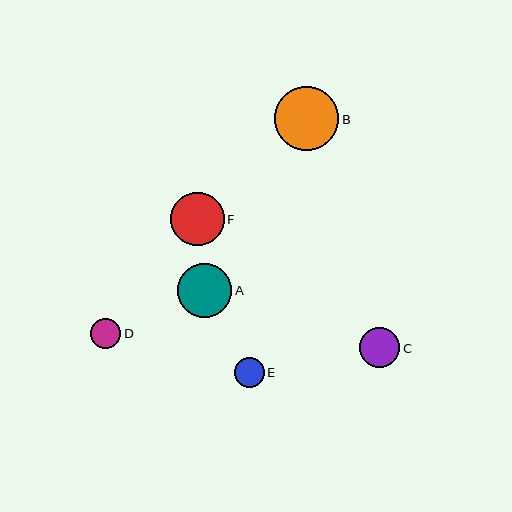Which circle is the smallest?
Circle E is the smallest with a size of approximately 30 pixels.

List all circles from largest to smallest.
From largest to smallest: B, A, F, C, D, E.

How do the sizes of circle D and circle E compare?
Circle D and circle E are approximately the same size.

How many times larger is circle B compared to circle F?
Circle B is approximately 1.2 times the size of circle F.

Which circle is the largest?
Circle B is the largest with a size of approximately 64 pixels.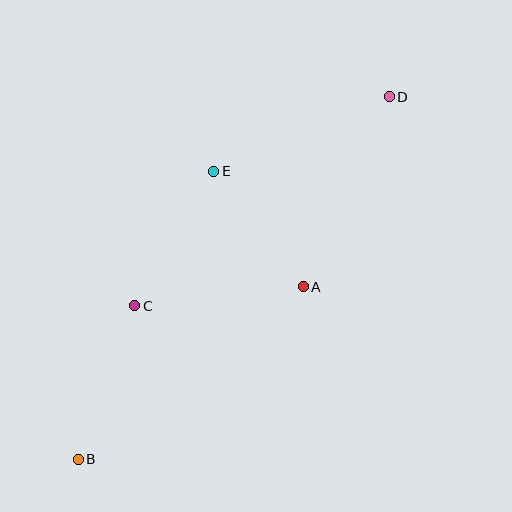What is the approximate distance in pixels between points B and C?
The distance between B and C is approximately 164 pixels.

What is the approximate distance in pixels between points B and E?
The distance between B and E is approximately 318 pixels.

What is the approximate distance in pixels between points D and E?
The distance between D and E is approximately 191 pixels.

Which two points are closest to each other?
Points A and E are closest to each other.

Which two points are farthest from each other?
Points B and D are farthest from each other.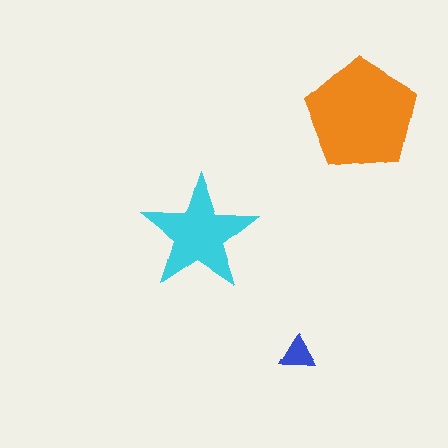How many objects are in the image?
There are 3 objects in the image.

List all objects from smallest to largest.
The blue triangle, the cyan star, the orange pentagon.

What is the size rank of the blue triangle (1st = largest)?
3rd.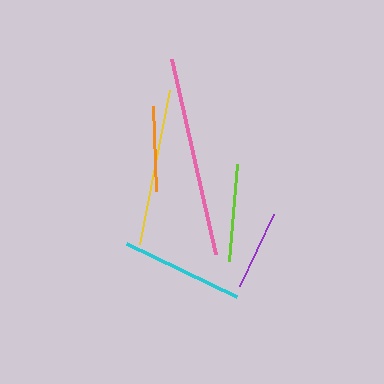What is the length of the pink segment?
The pink segment is approximately 201 pixels long.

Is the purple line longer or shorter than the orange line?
The orange line is longer than the purple line.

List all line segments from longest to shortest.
From longest to shortest: pink, yellow, cyan, lime, orange, purple.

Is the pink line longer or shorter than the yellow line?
The pink line is longer than the yellow line.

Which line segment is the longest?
The pink line is the longest at approximately 201 pixels.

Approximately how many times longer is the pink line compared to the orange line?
The pink line is approximately 2.4 times the length of the orange line.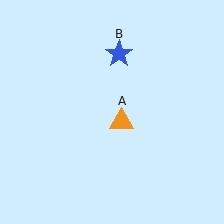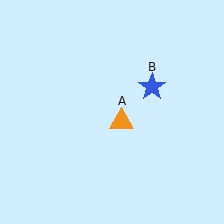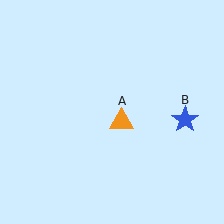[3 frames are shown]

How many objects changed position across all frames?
1 object changed position: blue star (object B).